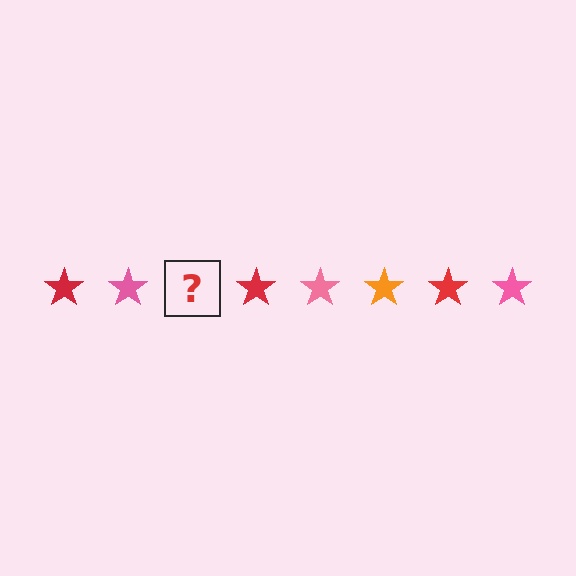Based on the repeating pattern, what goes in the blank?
The blank should be an orange star.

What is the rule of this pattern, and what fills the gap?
The rule is that the pattern cycles through red, pink, orange stars. The gap should be filled with an orange star.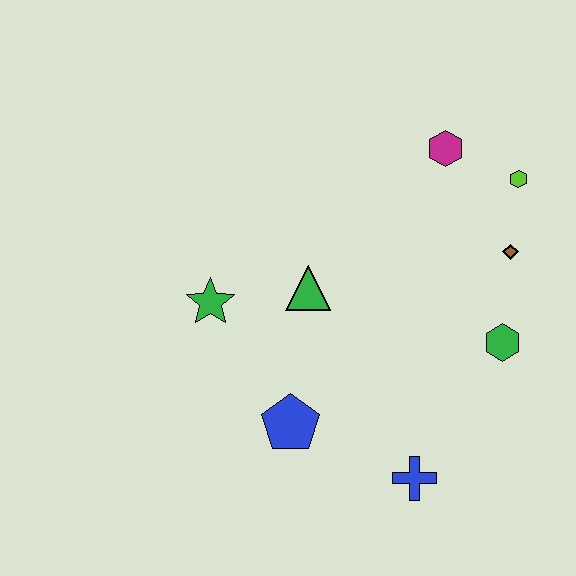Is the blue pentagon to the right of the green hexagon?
No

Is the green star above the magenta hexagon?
No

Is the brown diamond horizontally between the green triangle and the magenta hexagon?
No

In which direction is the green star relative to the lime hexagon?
The green star is to the left of the lime hexagon.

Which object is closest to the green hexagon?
The brown diamond is closest to the green hexagon.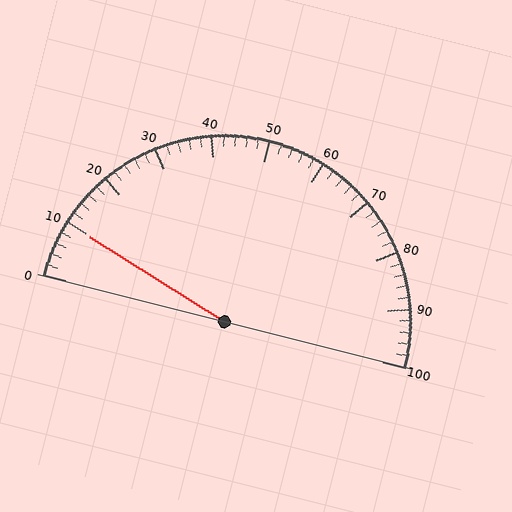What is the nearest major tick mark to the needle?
The nearest major tick mark is 10.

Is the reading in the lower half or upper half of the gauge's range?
The reading is in the lower half of the range (0 to 100).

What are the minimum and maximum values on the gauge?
The gauge ranges from 0 to 100.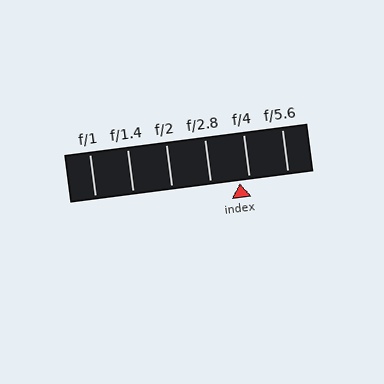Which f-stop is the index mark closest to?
The index mark is closest to f/4.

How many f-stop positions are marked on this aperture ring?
There are 6 f-stop positions marked.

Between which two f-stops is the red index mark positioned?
The index mark is between f/2.8 and f/4.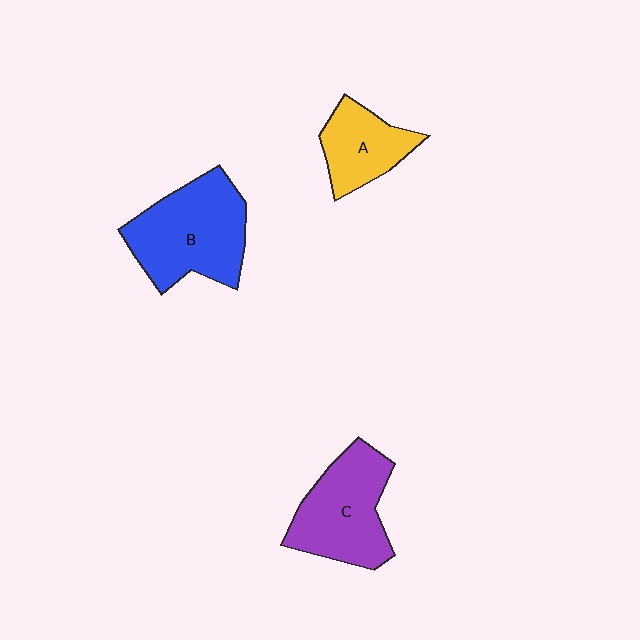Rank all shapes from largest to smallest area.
From largest to smallest: B (blue), C (purple), A (yellow).